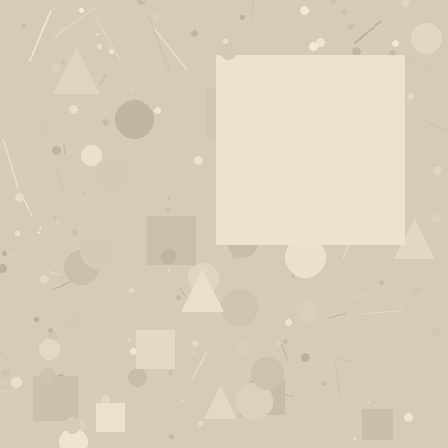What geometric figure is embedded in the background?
A square is embedded in the background.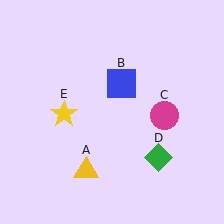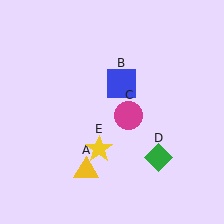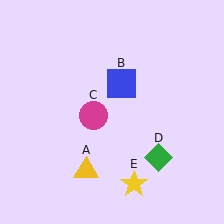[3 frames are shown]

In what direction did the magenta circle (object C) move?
The magenta circle (object C) moved left.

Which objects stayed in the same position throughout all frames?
Yellow triangle (object A) and blue square (object B) and green diamond (object D) remained stationary.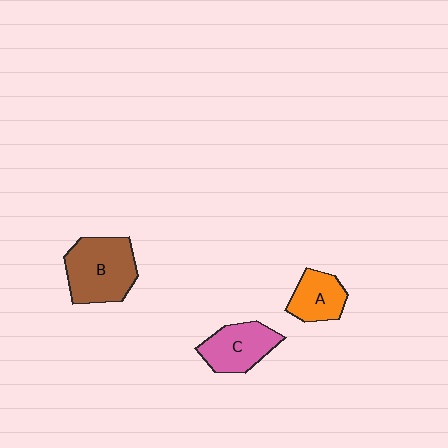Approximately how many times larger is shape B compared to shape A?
Approximately 1.7 times.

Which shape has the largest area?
Shape B (brown).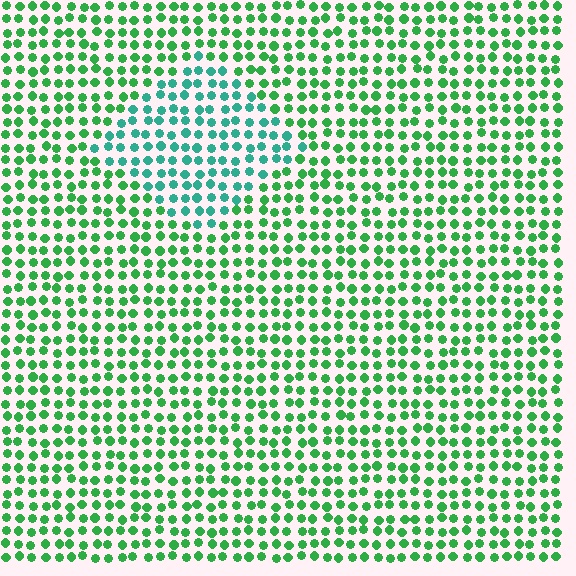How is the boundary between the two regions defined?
The boundary is defined purely by a slight shift in hue (about 35 degrees). Spacing, size, and orientation are identical on both sides.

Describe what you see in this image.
The image is filled with small green elements in a uniform arrangement. A diamond-shaped region is visible where the elements are tinted to a slightly different hue, forming a subtle color boundary.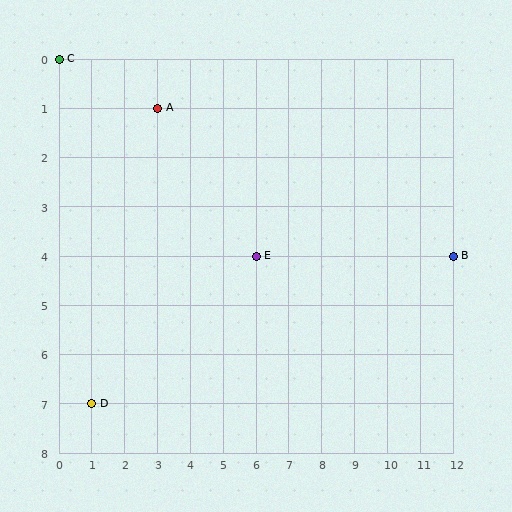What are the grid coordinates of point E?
Point E is at grid coordinates (6, 4).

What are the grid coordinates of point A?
Point A is at grid coordinates (3, 1).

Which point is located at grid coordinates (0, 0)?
Point C is at (0, 0).